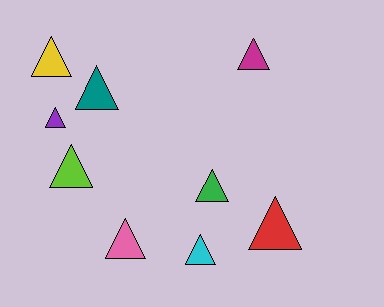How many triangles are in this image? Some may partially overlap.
There are 9 triangles.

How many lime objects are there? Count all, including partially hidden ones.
There is 1 lime object.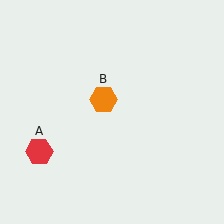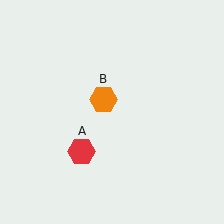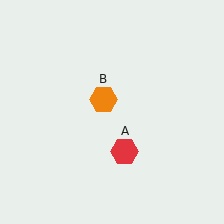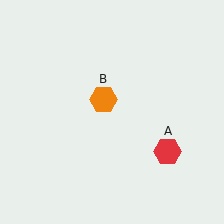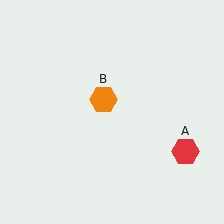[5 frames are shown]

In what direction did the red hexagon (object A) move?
The red hexagon (object A) moved right.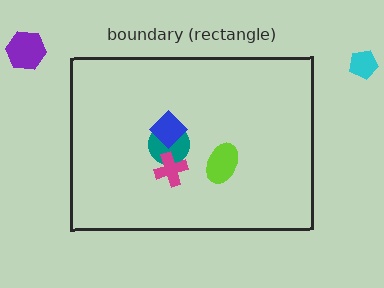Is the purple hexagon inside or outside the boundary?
Outside.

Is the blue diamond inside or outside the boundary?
Inside.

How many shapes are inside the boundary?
4 inside, 2 outside.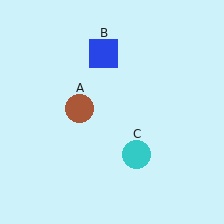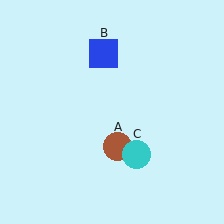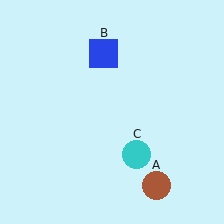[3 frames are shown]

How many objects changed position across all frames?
1 object changed position: brown circle (object A).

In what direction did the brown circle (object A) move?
The brown circle (object A) moved down and to the right.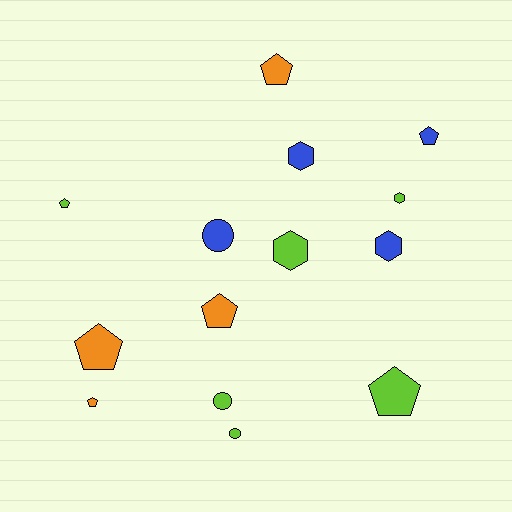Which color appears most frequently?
Lime, with 6 objects.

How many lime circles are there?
There are 2 lime circles.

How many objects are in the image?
There are 14 objects.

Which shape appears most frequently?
Pentagon, with 7 objects.